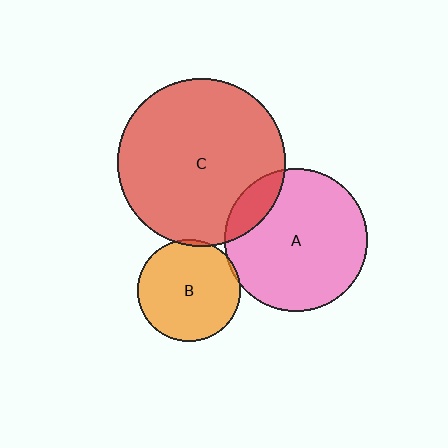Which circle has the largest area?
Circle C (red).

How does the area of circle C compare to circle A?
Approximately 1.4 times.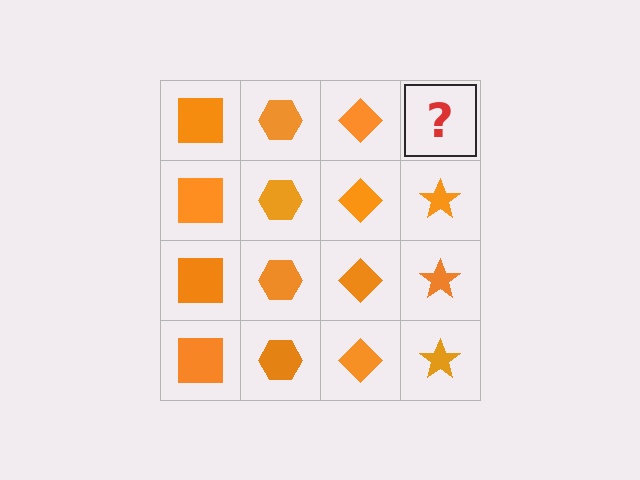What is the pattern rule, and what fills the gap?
The rule is that each column has a consistent shape. The gap should be filled with an orange star.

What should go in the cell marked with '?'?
The missing cell should contain an orange star.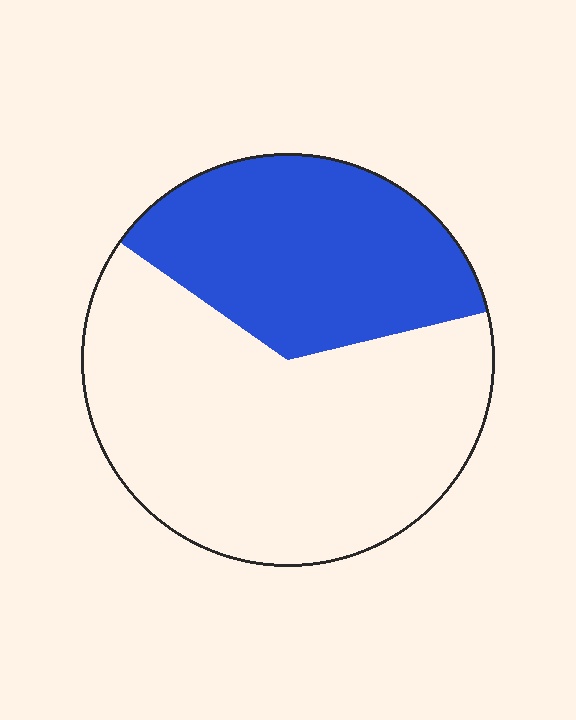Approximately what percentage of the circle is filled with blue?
Approximately 35%.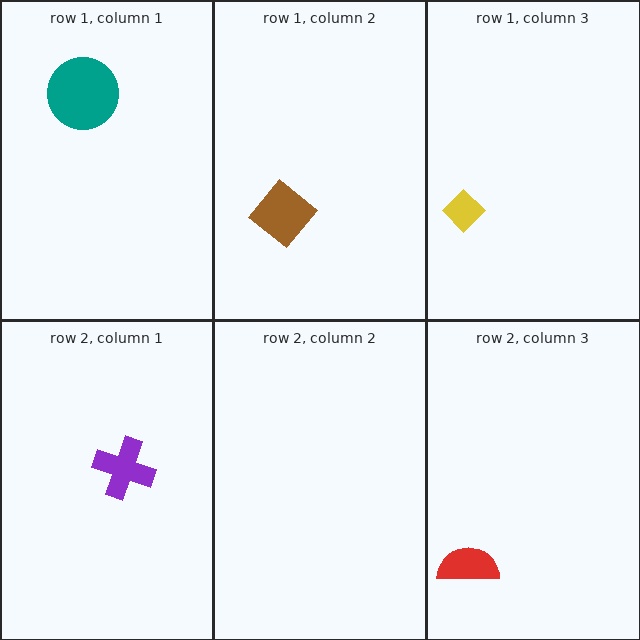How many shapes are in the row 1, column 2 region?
1.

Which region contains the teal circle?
The row 1, column 1 region.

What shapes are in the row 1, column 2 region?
The brown diamond.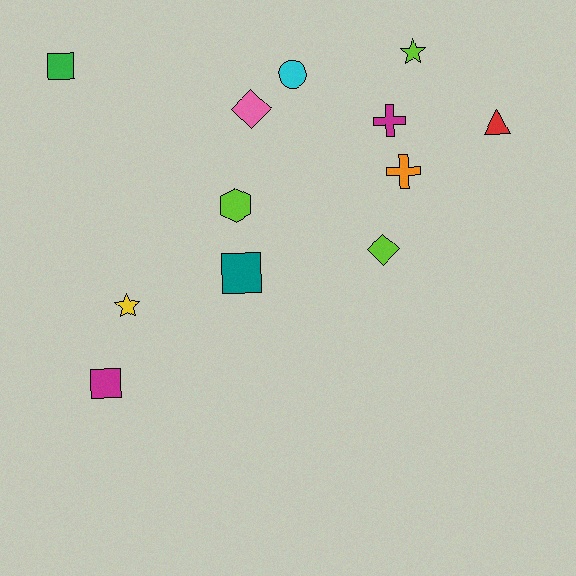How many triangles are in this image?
There is 1 triangle.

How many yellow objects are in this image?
There is 1 yellow object.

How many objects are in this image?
There are 12 objects.